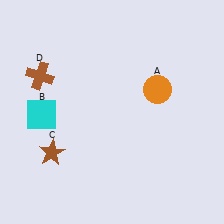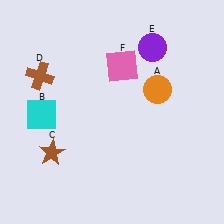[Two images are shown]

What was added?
A purple circle (E), a pink square (F) were added in Image 2.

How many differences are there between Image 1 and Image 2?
There are 2 differences between the two images.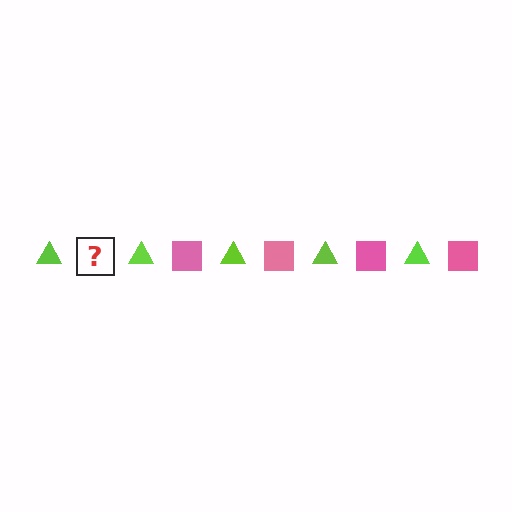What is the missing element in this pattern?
The missing element is a pink square.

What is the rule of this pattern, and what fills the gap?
The rule is that the pattern alternates between lime triangle and pink square. The gap should be filled with a pink square.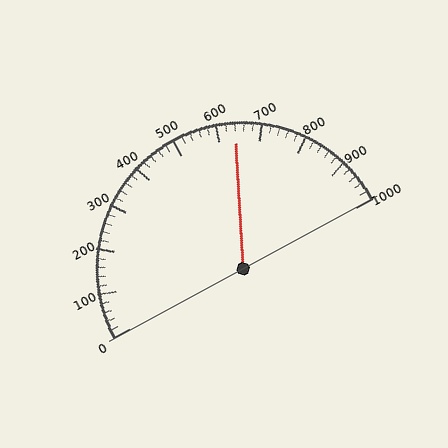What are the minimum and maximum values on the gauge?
The gauge ranges from 0 to 1000.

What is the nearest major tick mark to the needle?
The nearest major tick mark is 600.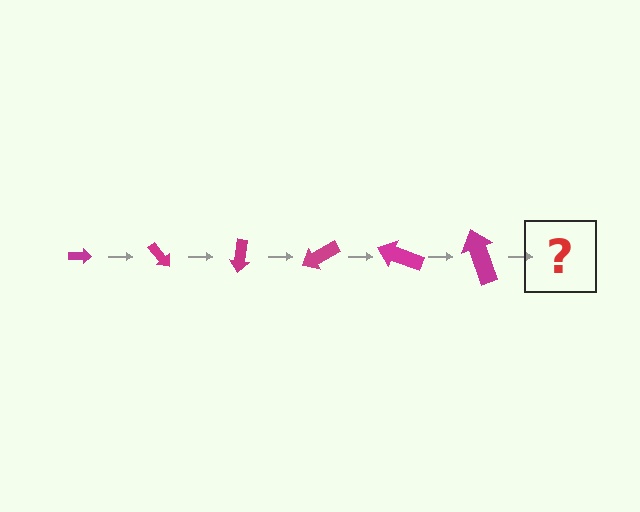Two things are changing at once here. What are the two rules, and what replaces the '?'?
The two rules are that the arrow grows larger each step and it rotates 50 degrees each step. The '?' should be an arrow, larger than the previous one and rotated 300 degrees from the start.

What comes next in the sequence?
The next element should be an arrow, larger than the previous one and rotated 300 degrees from the start.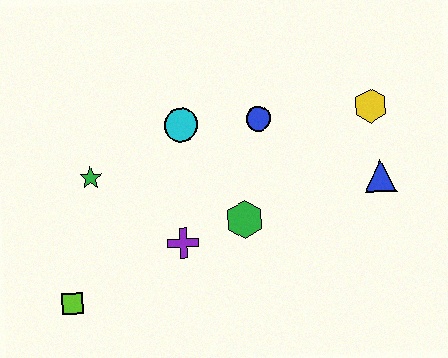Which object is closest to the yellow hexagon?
The blue triangle is closest to the yellow hexagon.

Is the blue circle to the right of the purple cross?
Yes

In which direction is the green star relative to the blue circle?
The green star is to the left of the blue circle.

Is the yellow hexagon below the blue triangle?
No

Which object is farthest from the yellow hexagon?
The lime square is farthest from the yellow hexagon.